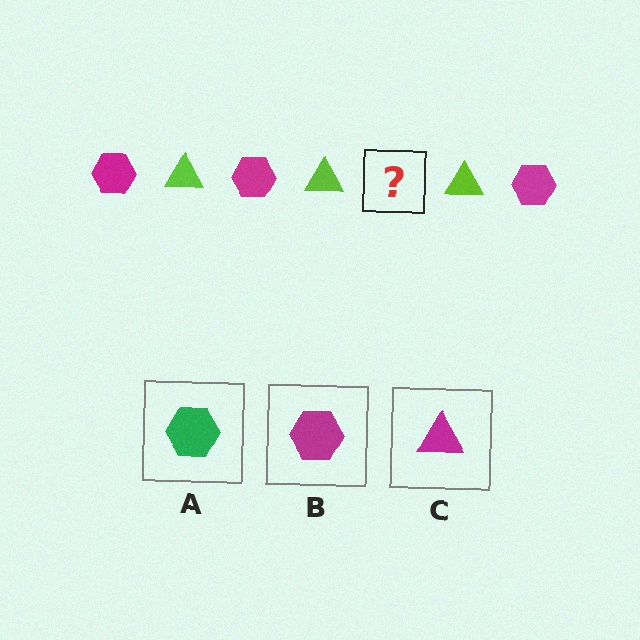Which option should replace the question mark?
Option B.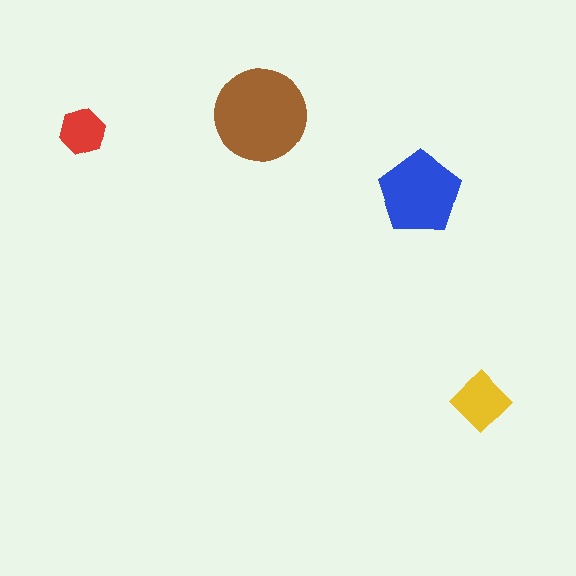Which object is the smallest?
The red hexagon.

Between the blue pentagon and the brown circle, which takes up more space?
The brown circle.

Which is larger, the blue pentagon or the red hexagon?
The blue pentagon.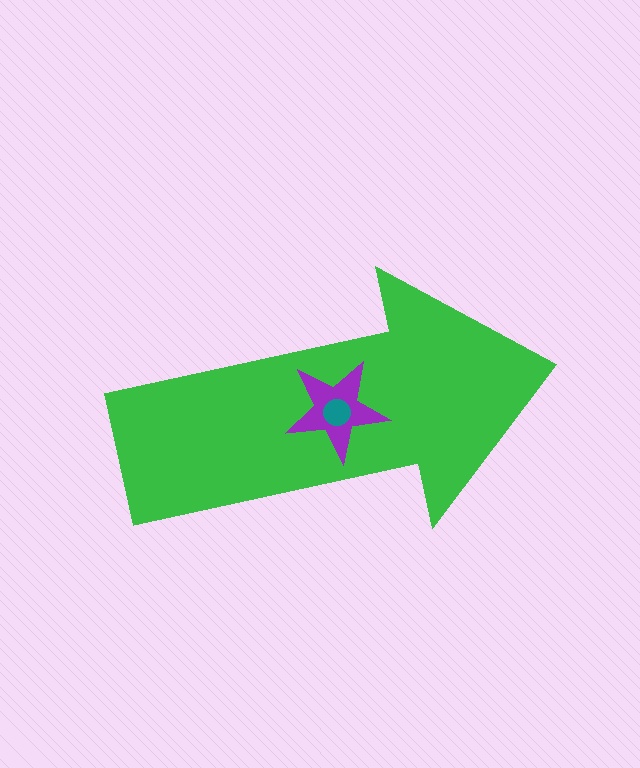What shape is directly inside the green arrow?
The purple star.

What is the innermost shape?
The teal circle.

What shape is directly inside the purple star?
The teal circle.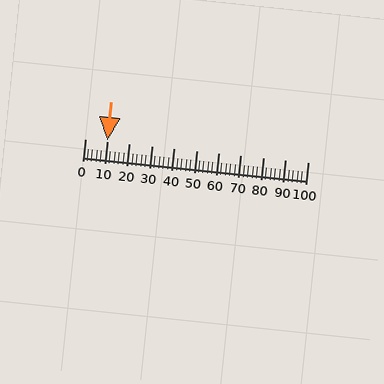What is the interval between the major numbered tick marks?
The major tick marks are spaced 10 units apart.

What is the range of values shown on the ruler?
The ruler shows values from 0 to 100.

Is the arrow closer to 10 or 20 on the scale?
The arrow is closer to 10.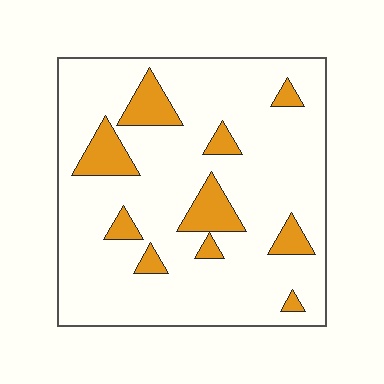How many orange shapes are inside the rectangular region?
10.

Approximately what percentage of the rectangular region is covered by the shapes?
Approximately 15%.